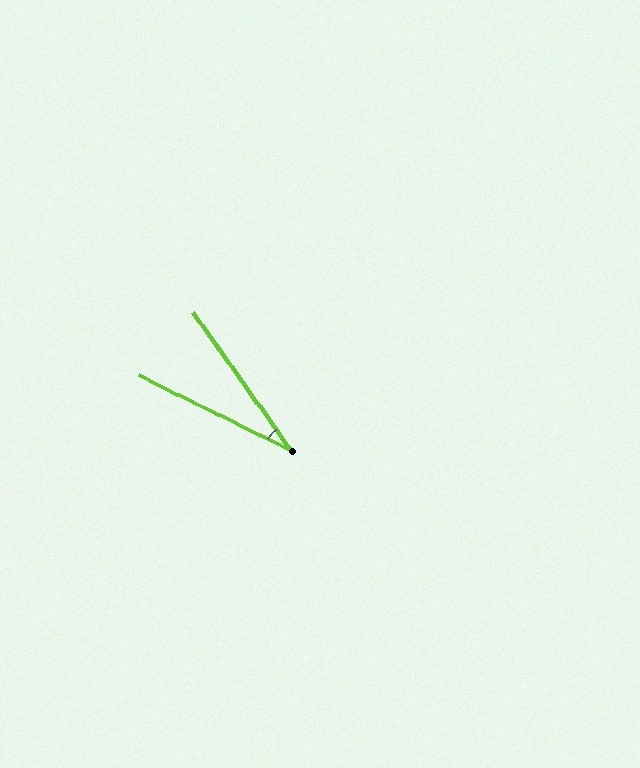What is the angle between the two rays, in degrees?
Approximately 28 degrees.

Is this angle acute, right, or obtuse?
It is acute.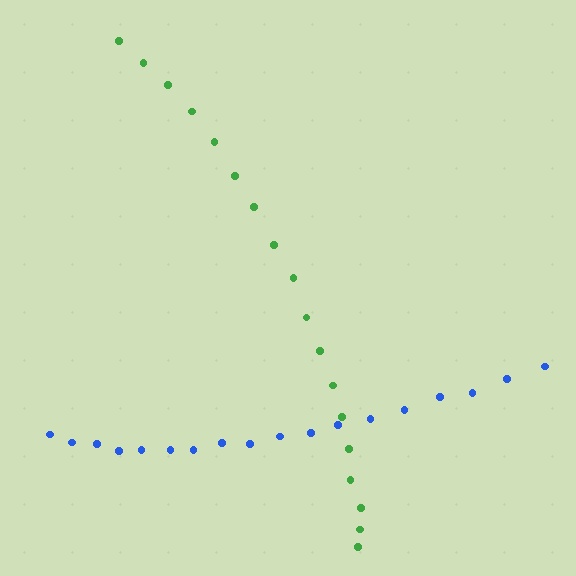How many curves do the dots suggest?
There are 2 distinct paths.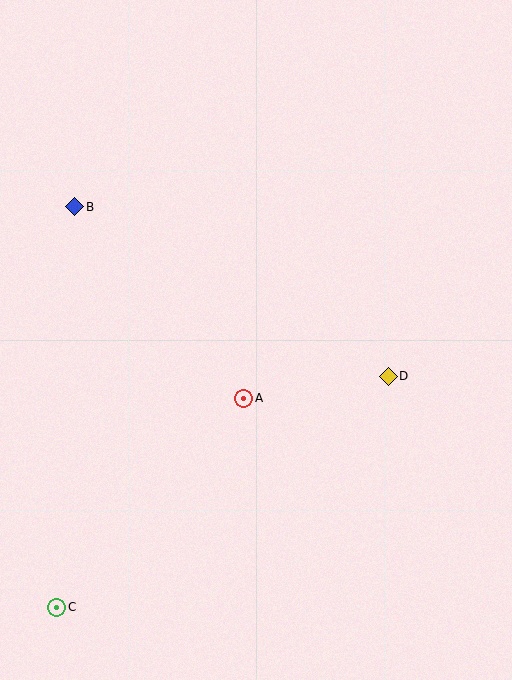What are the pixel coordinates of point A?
Point A is at (244, 398).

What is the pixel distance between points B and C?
The distance between B and C is 401 pixels.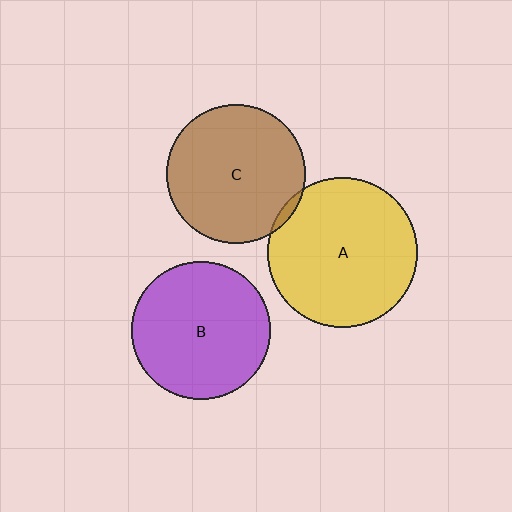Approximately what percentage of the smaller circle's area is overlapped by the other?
Approximately 5%.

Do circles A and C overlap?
Yes.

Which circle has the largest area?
Circle A (yellow).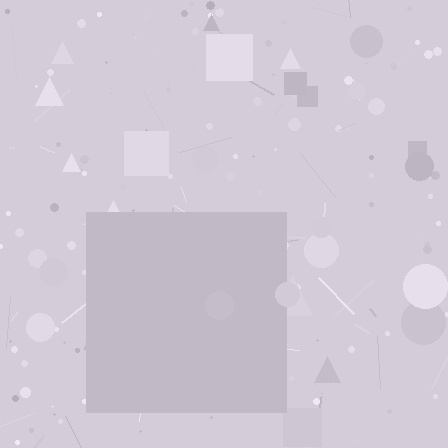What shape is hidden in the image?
A square is hidden in the image.